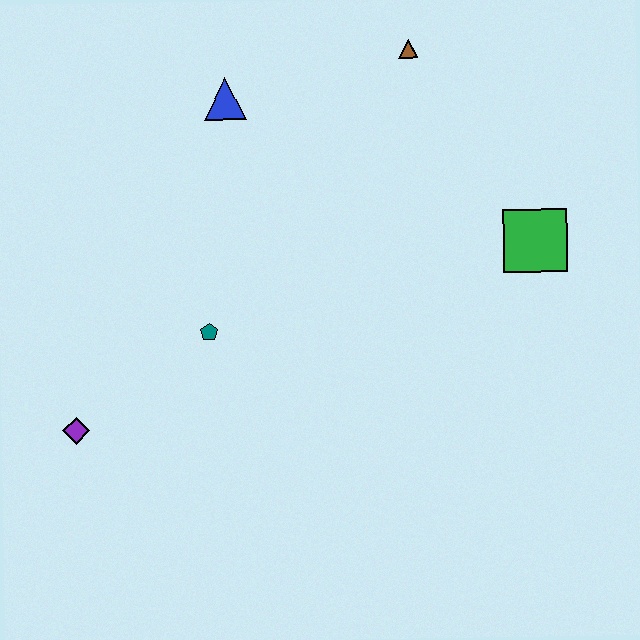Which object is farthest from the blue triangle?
The purple diamond is farthest from the blue triangle.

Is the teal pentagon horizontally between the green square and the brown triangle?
No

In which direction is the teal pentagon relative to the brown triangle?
The teal pentagon is below the brown triangle.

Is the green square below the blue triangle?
Yes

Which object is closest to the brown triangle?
The blue triangle is closest to the brown triangle.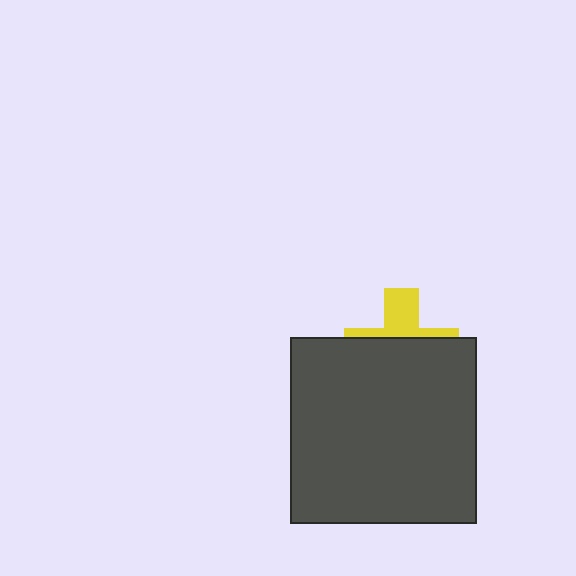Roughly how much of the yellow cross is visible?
A small part of it is visible (roughly 37%).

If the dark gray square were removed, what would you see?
You would see the complete yellow cross.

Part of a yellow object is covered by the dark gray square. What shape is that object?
It is a cross.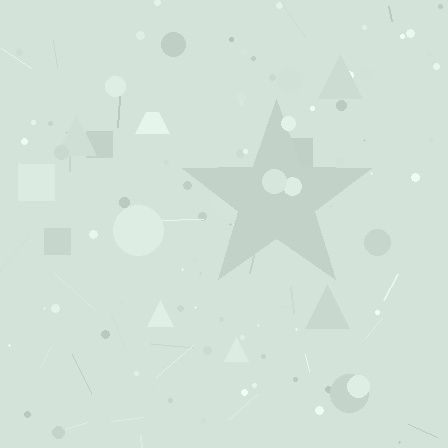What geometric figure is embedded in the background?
A star is embedded in the background.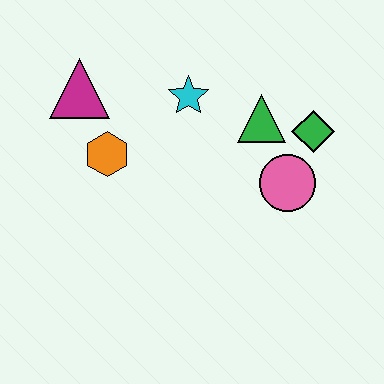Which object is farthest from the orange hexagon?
The green diamond is farthest from the orange hexagon.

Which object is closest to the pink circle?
The green diamond is closest to the pink circle.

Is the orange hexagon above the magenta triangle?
No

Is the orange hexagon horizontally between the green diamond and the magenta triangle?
Yes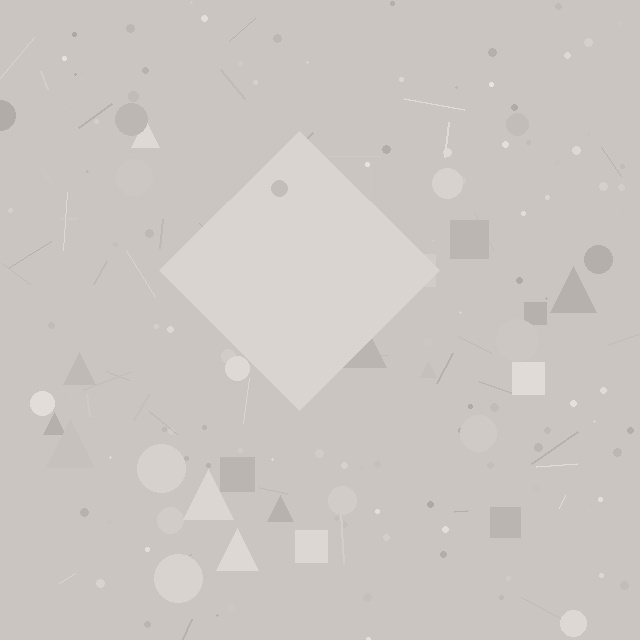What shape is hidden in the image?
A diamond is hidden in the image.